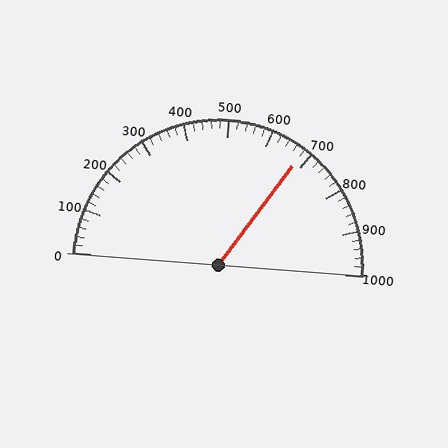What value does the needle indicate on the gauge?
The needle indicates approximately 680.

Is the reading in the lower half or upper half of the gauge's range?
The reading is in the upper half of the range (0 to 1000).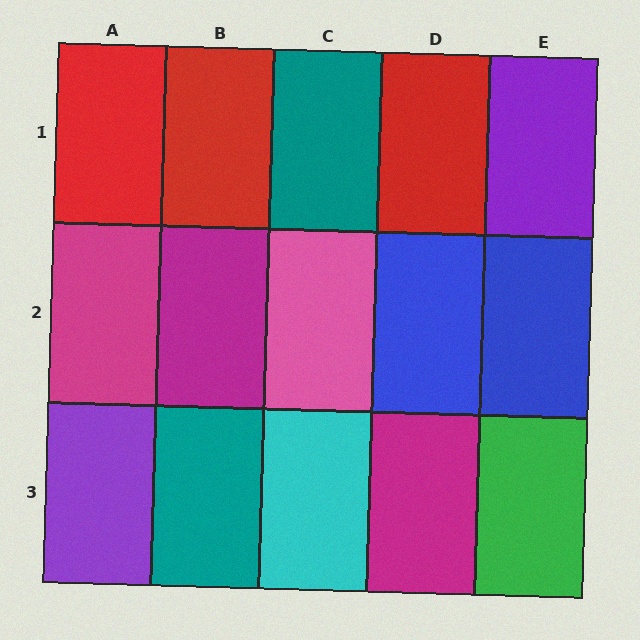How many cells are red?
3 cells are red.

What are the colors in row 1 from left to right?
Red, red, teal, red, purple.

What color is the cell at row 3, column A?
Purple.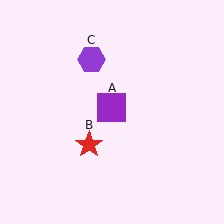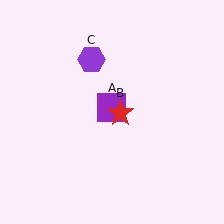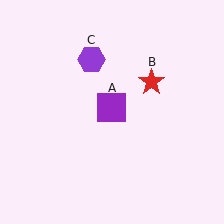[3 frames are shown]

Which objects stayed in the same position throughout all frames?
Purple square (object A) and purple hexagon (object C) remained stationary.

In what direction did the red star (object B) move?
The red star (object B) moved up and to the right.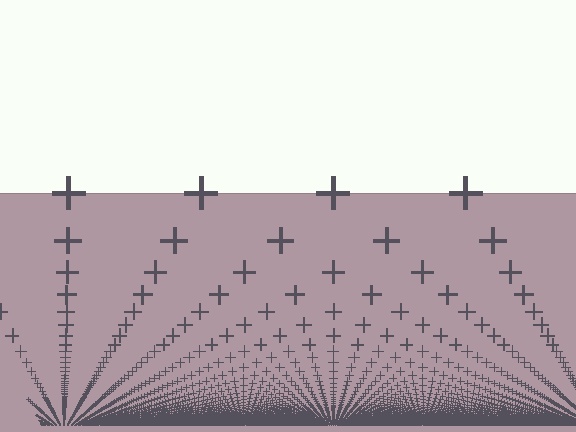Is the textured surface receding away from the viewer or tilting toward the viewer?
The surface appears to tilt toward the viewer. Texture elements get larger and sparser toward the top.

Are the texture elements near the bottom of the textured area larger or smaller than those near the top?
Smaller. The gradient is inverted — elements near the bottom are smaller and denser.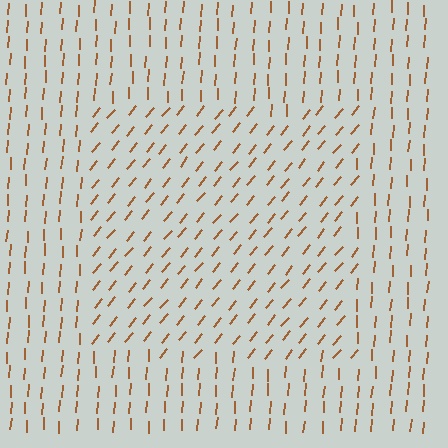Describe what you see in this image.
The image is filled with small brown line segments. A rectangle region in the image has lines oriented differently from the surrounding lines, creating a visible texture boundary.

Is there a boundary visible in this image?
Yes, there is a texture boundary formed by a change in line orientation.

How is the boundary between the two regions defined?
The boundary is defined purely by a change in line orientation (approximately 36 degrees difference). All lines are the same color and thickness.